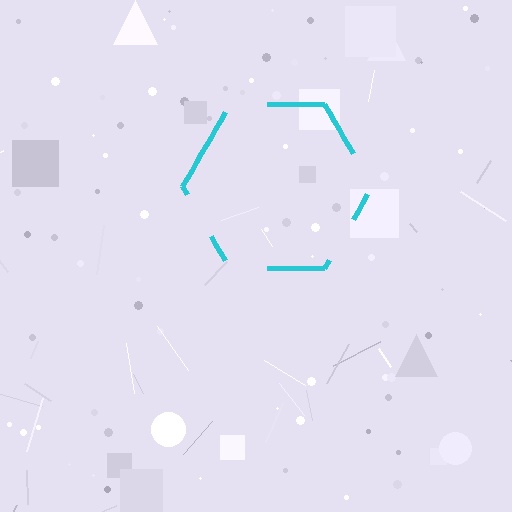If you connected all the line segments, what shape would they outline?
They would outline a hexagon.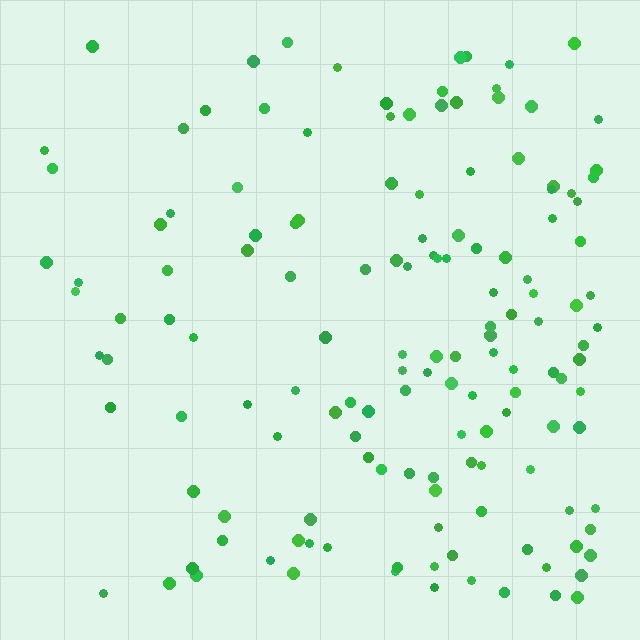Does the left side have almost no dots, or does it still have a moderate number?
Still a moderate number, just noticeably fewer than the right.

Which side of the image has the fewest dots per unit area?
The left.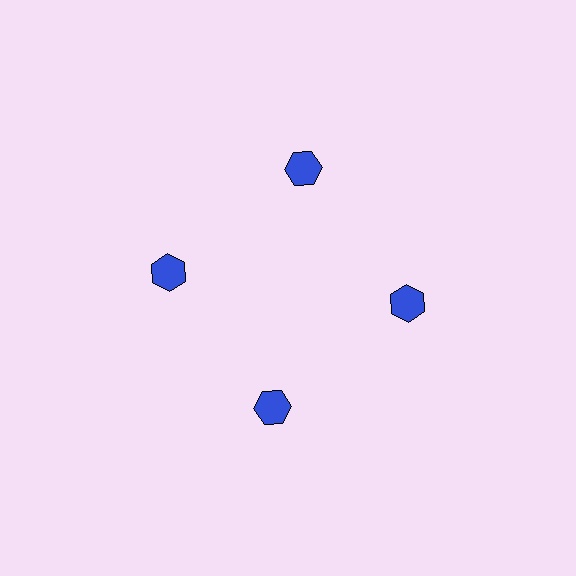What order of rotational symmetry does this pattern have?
This pattern has 4-fold rotational symmetry.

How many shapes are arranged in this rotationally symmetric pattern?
There are 4 shapes, arranged in 4 groups of 1.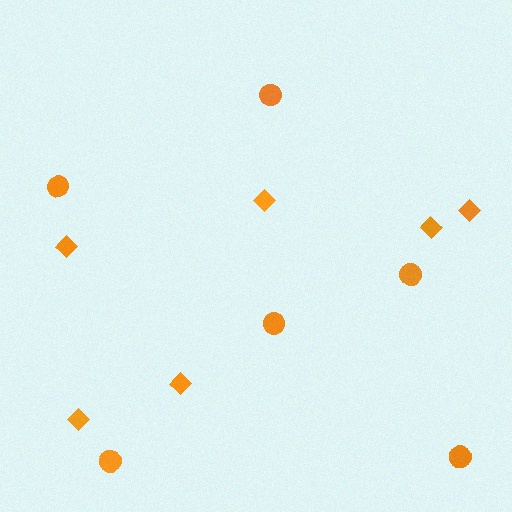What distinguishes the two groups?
There are 2 groups: one group of diamonds (6) and one group of circles (6).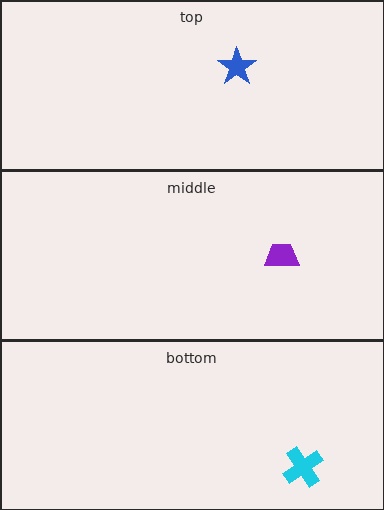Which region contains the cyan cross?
The bottom region.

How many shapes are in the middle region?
1.